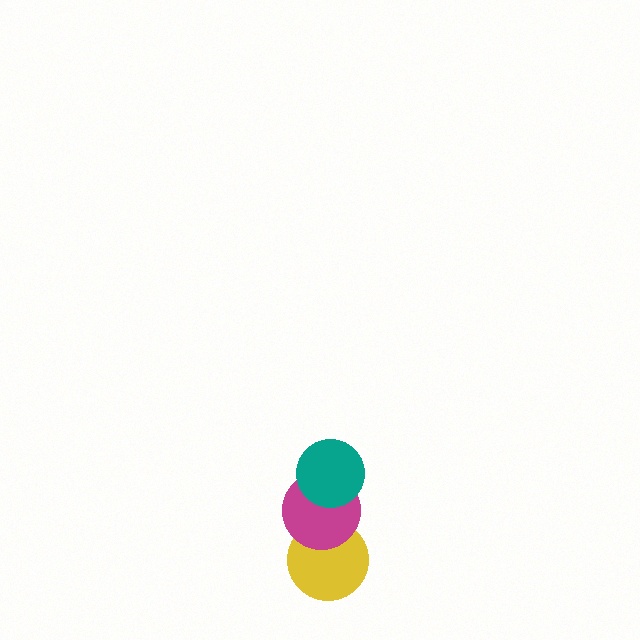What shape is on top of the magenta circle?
The teal circle is on top of the magenta circle.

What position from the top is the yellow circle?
The yellow circle is 3rd from the top.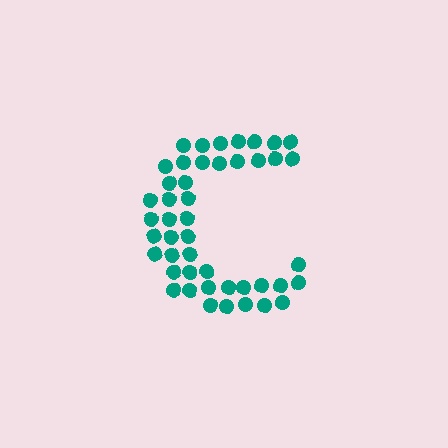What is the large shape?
The large shape is the letter C.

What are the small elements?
The small elements are circles.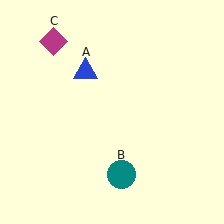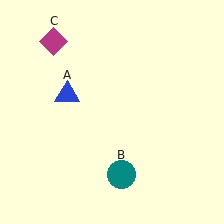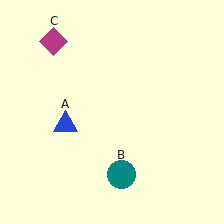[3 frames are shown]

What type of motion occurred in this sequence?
The blue triangle (object A) rotated counterclockwise around the center of the scene.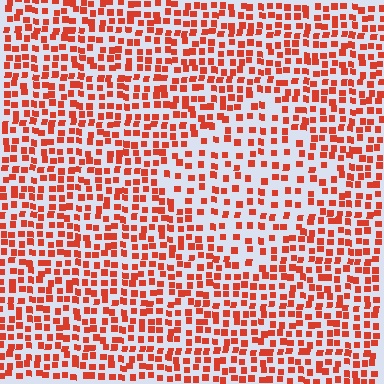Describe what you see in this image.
The image contains small red elements arranged at two different densities. A diamond-shaped region is visible where the elements are less densely packed than the surrounding area.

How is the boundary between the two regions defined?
The boundary is defined by a change in element density (approximately 1.7x ratio). All elements are the same color, size, and shape.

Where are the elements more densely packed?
The elements are more densely packed outside the diamond boundary.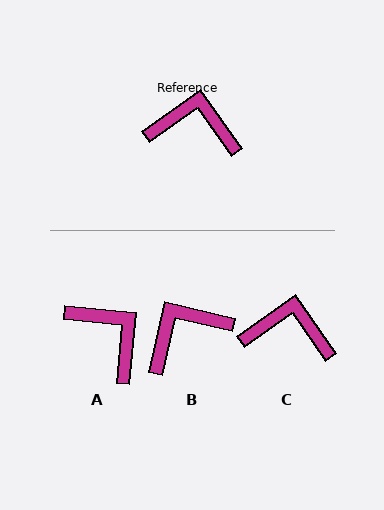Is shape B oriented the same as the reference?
No, it is off by about 42 degrees.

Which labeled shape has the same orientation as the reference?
C.